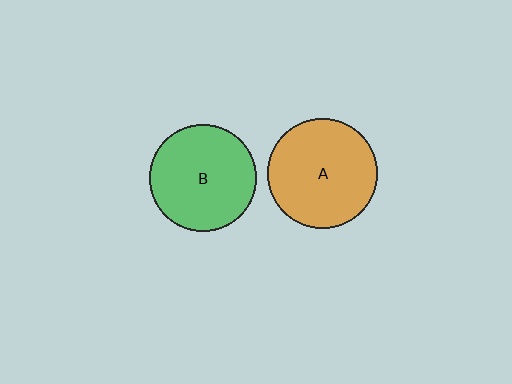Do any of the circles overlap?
No, none of the circles overlap.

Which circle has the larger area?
Circle A (orange).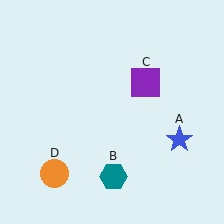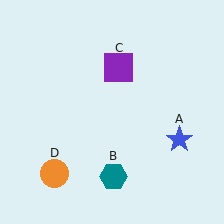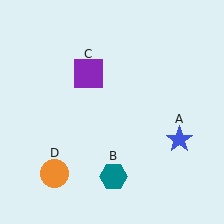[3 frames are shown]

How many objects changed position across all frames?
1 object changed position: purple square (object C).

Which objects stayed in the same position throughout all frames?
Blue star (object A) and teal hexagon (object B) and orange circle (object D) remained stationary.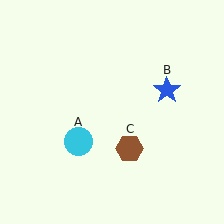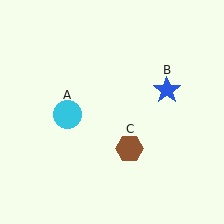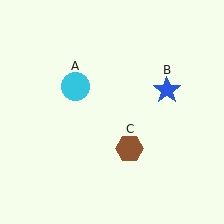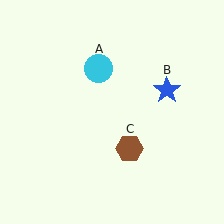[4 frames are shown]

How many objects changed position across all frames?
1 object changed position: cyan circle (object A).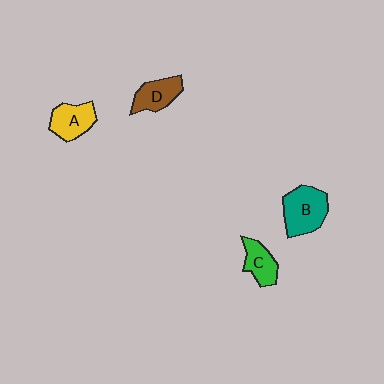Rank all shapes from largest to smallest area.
From largest to smallest: B (teal), A (yellow), D (brown), C (green).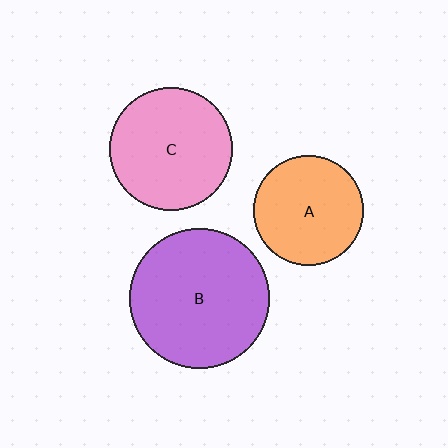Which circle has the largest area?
Circle B (purple).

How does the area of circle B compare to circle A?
Approximately 1.6 times.